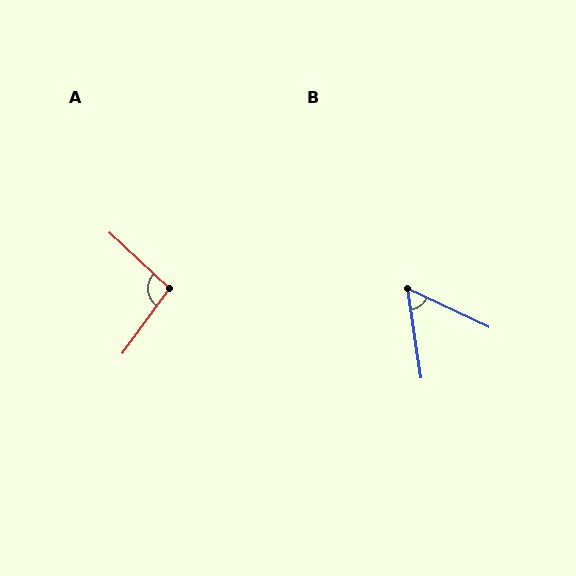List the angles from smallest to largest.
B (57°), A (97°).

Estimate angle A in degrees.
Approximately 97 degrees.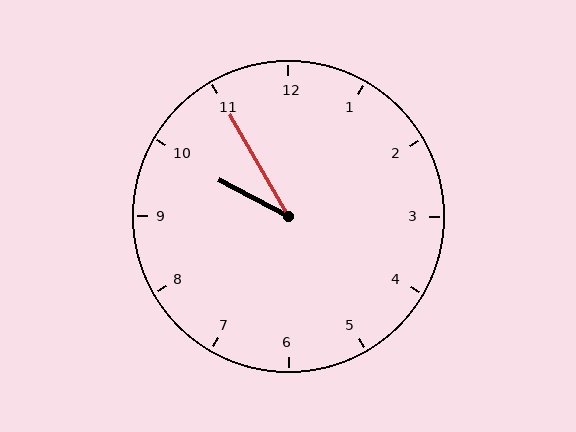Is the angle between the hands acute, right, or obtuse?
It is acute.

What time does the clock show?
9:55.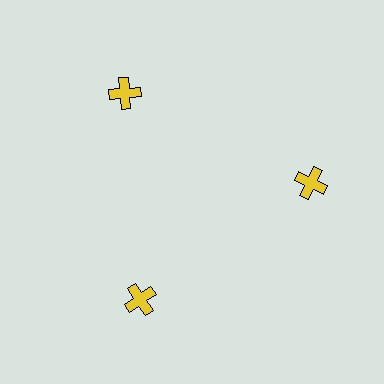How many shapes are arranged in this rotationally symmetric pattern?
There are 3 shapes, arranged in 3 groups of 1.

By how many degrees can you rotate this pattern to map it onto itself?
The pattern maps onto itself every 120 degrees of rotation.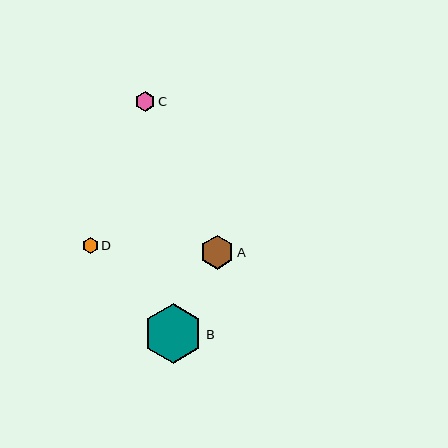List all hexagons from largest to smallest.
From largest to smallest: B, A, C, D.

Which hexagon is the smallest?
Hexagon D is the smallest with a size of approximately 16 pixels.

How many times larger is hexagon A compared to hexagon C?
Hexagon A is approximately 1.6 times the size of hexagon C.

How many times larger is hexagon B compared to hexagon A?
Hexagon B is approximately 1.8 times the size of hexagon A.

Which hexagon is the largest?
Hexagon B is the largest with a size of approximately 59 pixels.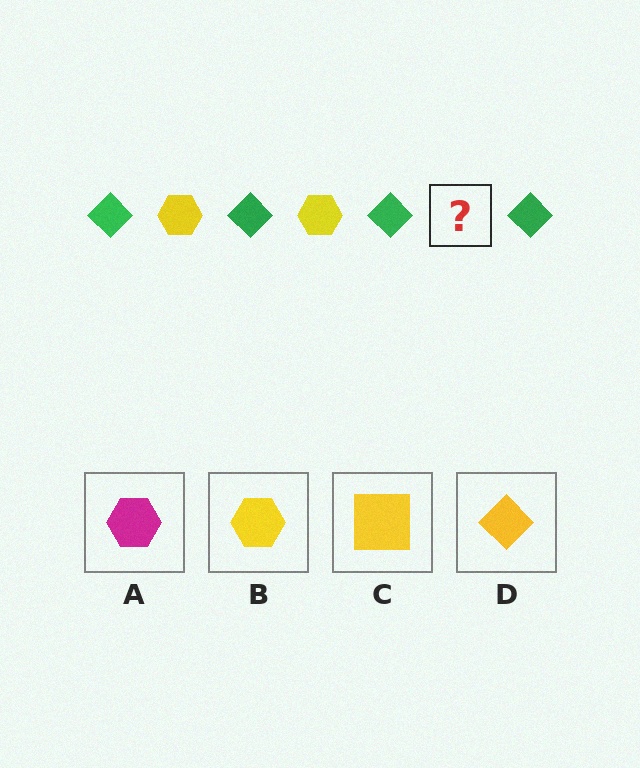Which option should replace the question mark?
Option B.